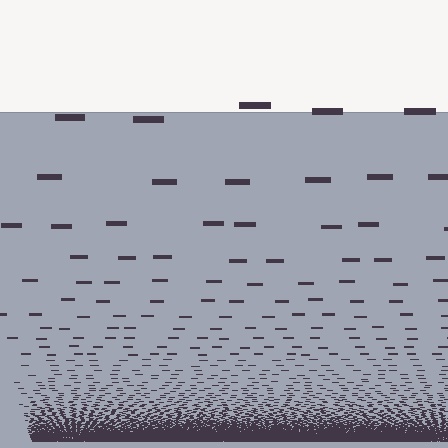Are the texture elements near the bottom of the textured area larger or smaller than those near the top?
Smaller. The gradient is inverted — elements near the bottom are smaller and denser.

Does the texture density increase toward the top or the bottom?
Density increases toward the bottom.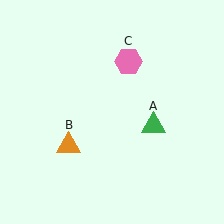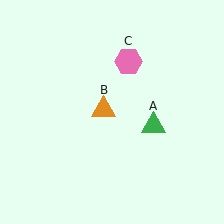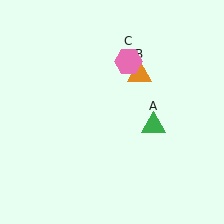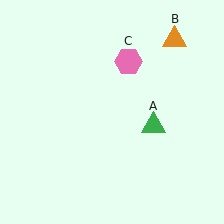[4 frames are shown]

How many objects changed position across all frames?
1 object changed position: orange triangle (object B).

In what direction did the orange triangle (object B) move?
The orange triangle (object B) moved up and to the right.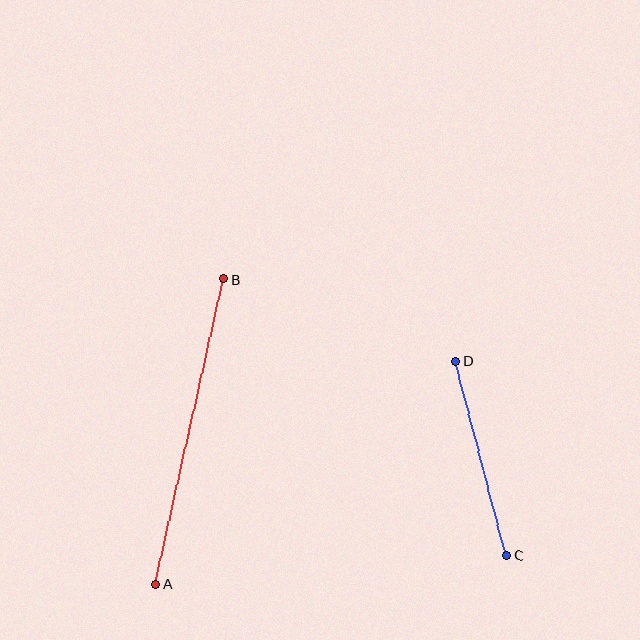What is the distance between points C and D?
The distance is approximately 201 pixels.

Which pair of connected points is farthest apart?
Points A and B are farthest apart.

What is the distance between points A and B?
The distance is approximately 313 pixels.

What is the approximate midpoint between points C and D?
The midpoint is at approximately (481, 458) pixels.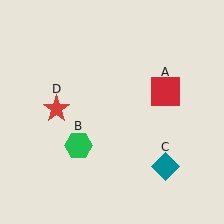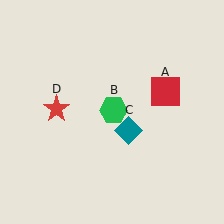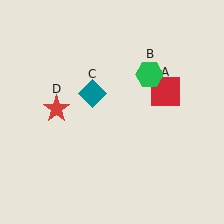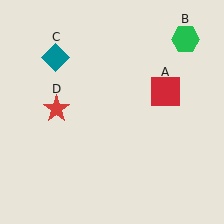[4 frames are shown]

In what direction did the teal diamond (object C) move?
The teal diamond (object C) moved up and to the left.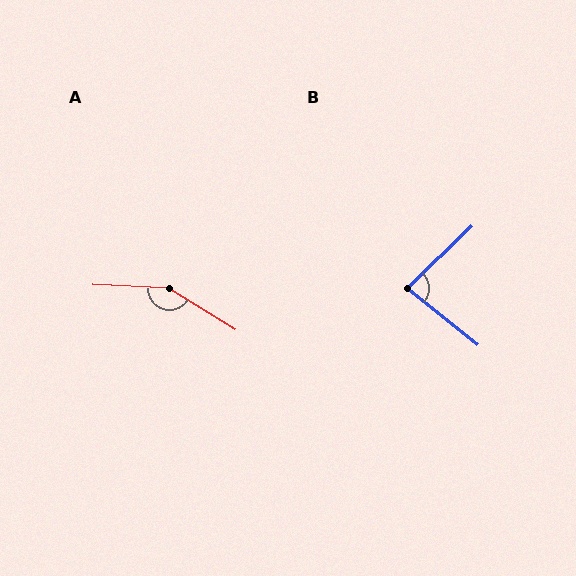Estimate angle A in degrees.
Approximately 151 degrees.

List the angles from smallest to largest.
B (83°), A (151°).